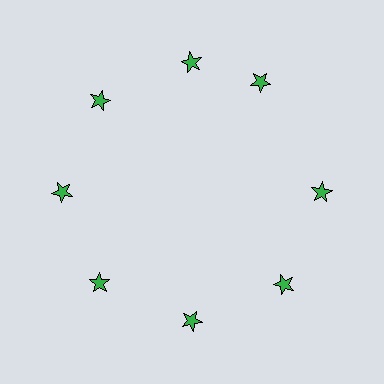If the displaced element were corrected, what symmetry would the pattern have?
It would have 8-fold rotational symmetry — the pattern would map onto itself every 45 degrees.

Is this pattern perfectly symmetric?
No. The 8 green stars are arranged in a ring, but one element near the 2 o'clock position is rotated out of alignment along the ring, breaking the 8-fold rotational symmetry.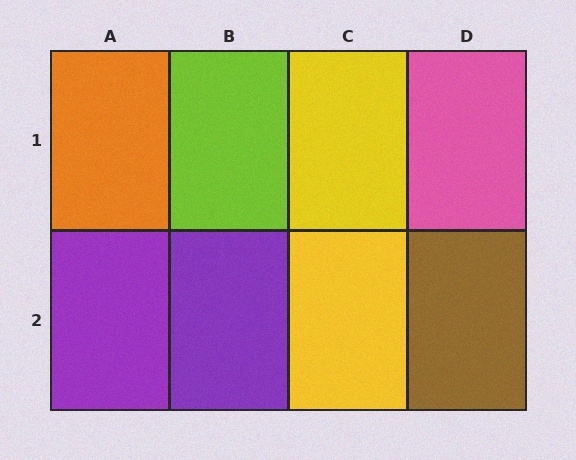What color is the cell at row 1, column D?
Pink.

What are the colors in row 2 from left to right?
Purple, purple, yellow, brown.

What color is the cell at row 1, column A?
Orange.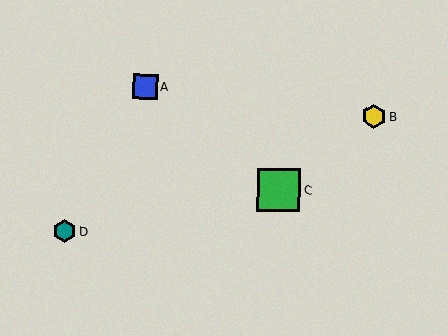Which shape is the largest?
The green square (labeled C) is the largest.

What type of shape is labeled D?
Shape D is a teal hexagon.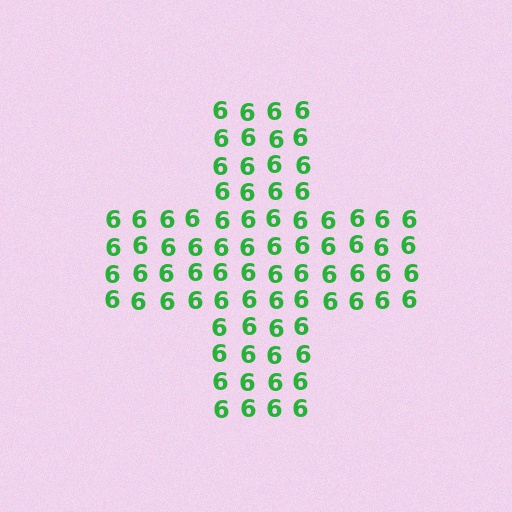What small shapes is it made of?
It is made of small digit 6's.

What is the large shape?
The large shape is a cross.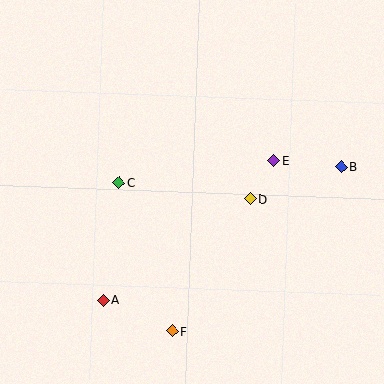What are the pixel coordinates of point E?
Point E is at (274, 161).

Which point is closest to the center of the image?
Point D at (250, 199) is closest to the center.